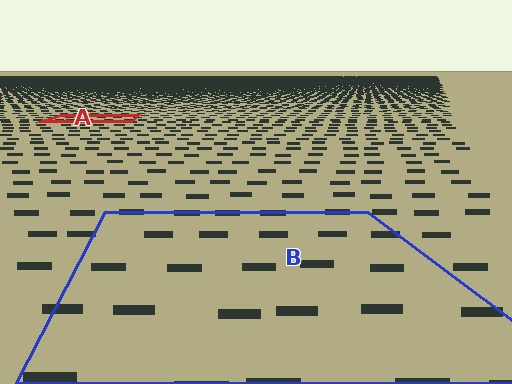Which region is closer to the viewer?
Region B is closer. The texture elements there are larger and more spread out.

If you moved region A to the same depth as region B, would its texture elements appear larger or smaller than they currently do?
They would appear larger. At a closer depth, the same texture elements are projected at a bigger on-screen size.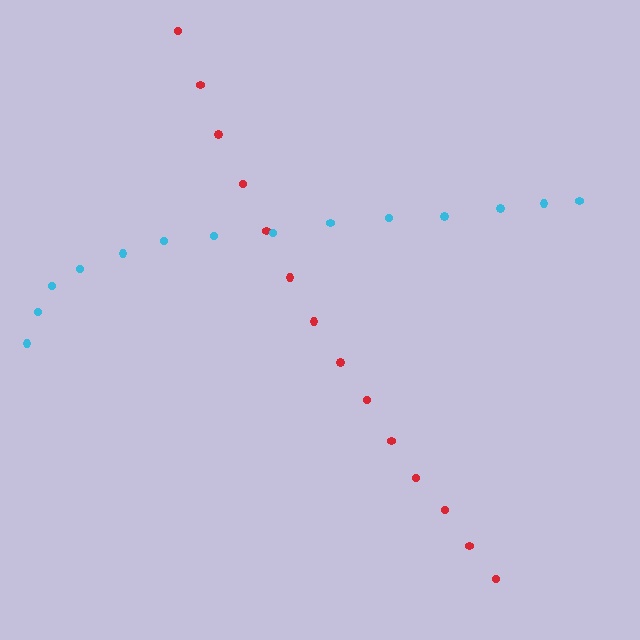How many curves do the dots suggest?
There are 2 distinct paths.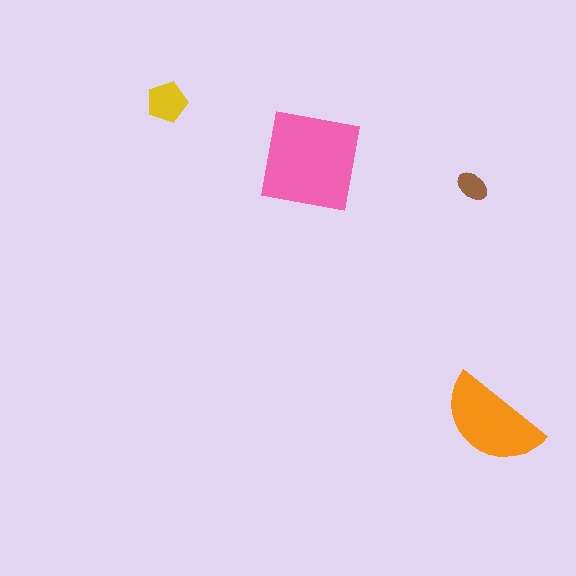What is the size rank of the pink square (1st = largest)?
1st.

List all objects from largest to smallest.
The pink square, the orange semicircle, the yellow pentagon, the brown ellipse.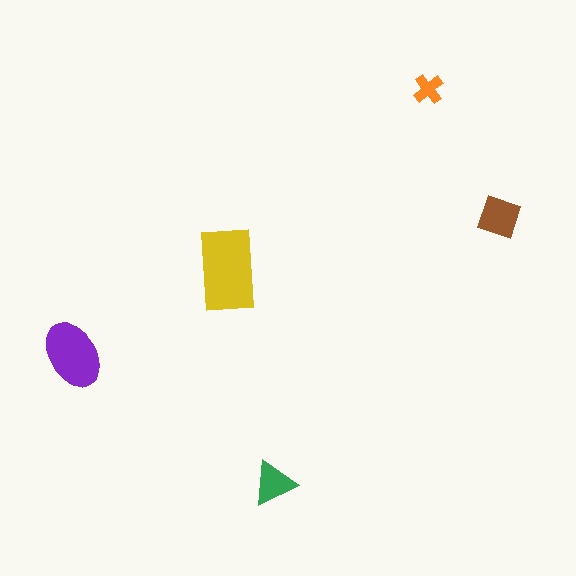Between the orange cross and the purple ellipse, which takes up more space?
The purple ellipse.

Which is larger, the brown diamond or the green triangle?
The brown diamond.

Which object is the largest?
The yellow rectangle.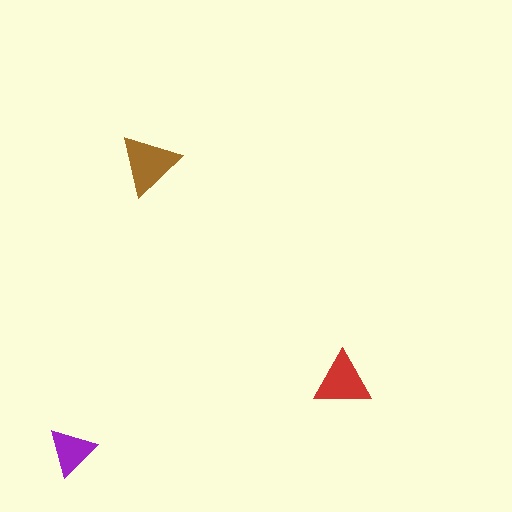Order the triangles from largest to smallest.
the brown one, the red one, the purple one.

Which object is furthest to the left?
The purple triangle is leftmost.